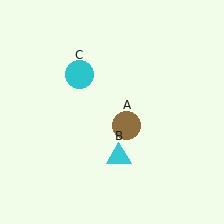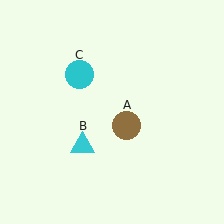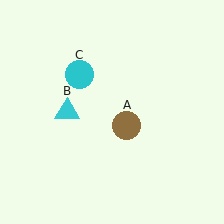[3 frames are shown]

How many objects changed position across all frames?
1 object changed position: cyan triangle (object B).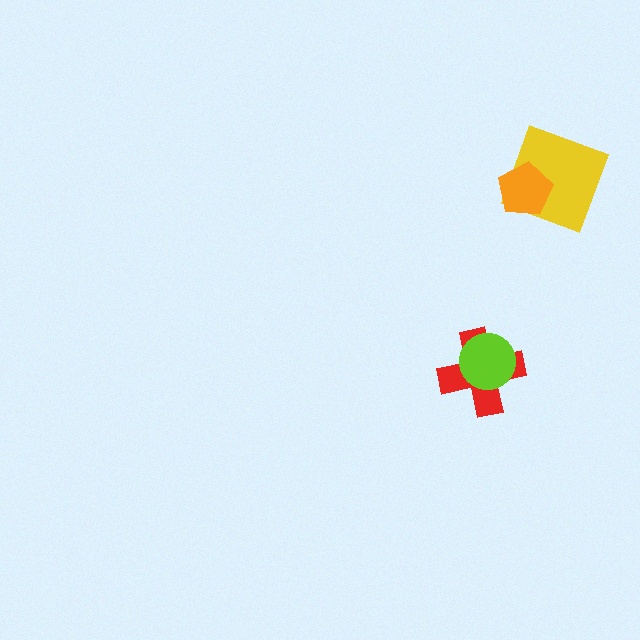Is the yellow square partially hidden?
Yes, it is partially covered by another shape.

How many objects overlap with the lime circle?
1 object overlaps with the lime circle.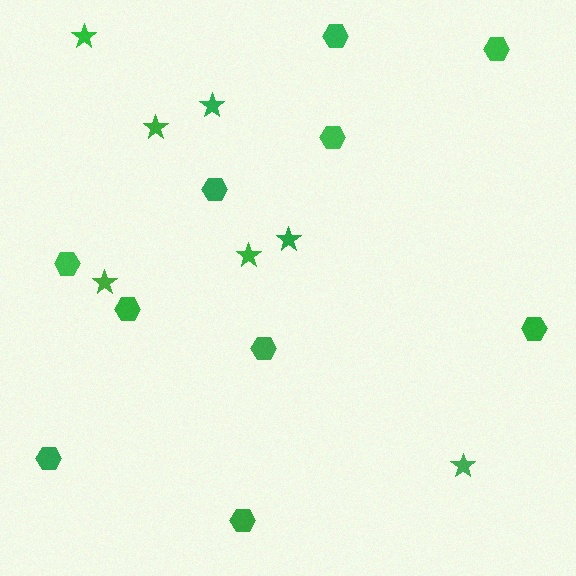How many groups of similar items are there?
There are 2 groups: one group of stars (7) and one group of hexagons (10).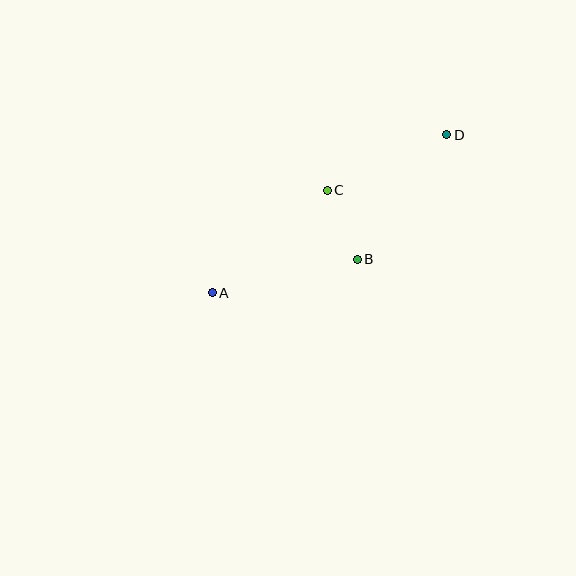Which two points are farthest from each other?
Points A and D are farthest from each other.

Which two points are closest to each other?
Points B and C are closest to each other.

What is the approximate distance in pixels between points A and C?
The distance between A and C is approximately 154 pixels.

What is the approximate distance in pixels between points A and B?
The distance between A and B is approximately 149 pixels.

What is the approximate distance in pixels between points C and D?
The distance between C and D is approximately 132 pixels.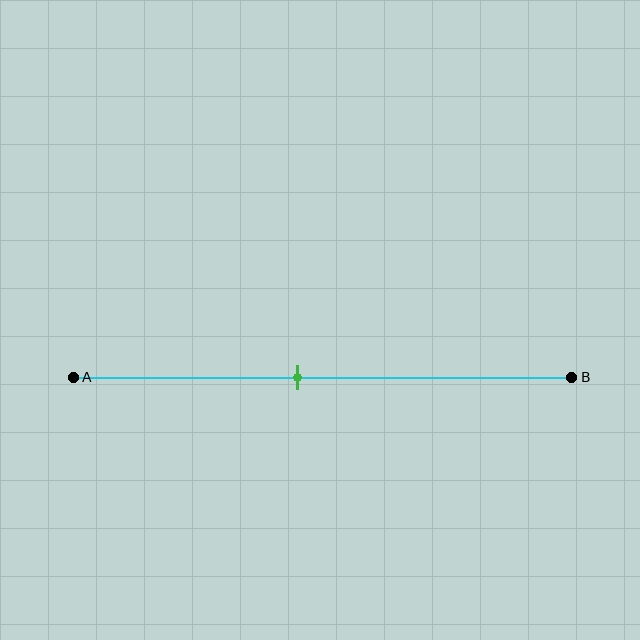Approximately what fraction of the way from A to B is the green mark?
The green mark is approximately 45% of the way from A to B.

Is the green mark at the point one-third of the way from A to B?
No, the mark is at about 45% from A, not at the 33% one-third point.